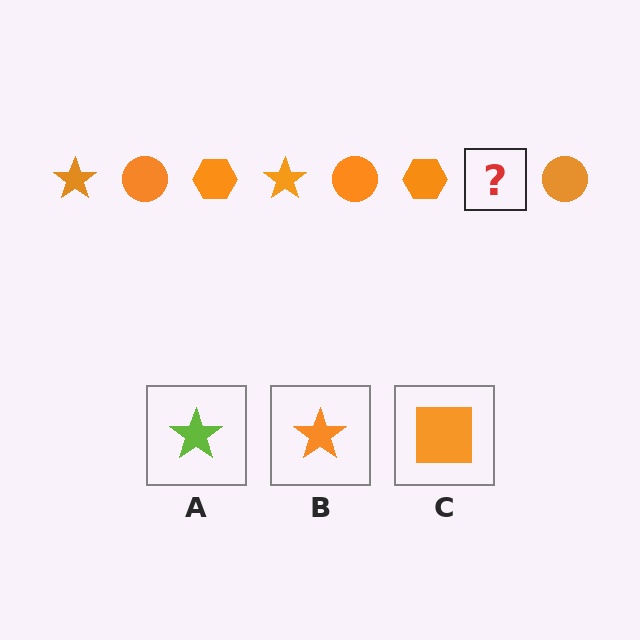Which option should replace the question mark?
Option B.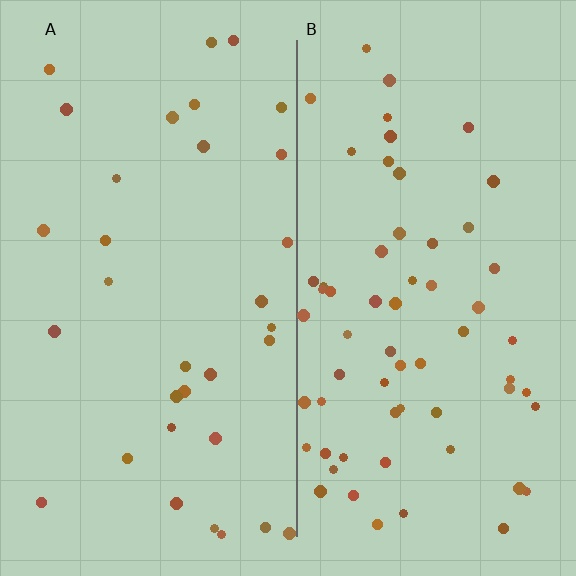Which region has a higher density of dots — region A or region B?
B (the right).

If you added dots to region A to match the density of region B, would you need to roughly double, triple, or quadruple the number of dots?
Approximately double.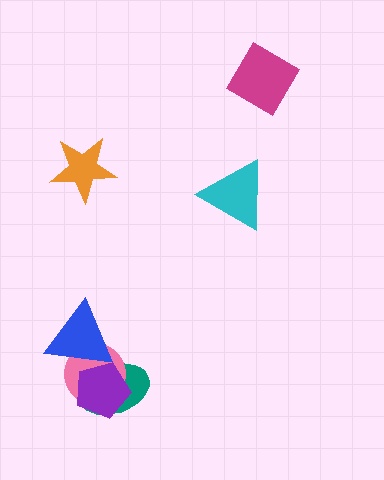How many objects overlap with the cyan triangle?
0 objects overlap with the cyan triangle.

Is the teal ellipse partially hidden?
Yes, it is partially covered by another shape.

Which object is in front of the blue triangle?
The purple pentagon is in front of the blue triangle.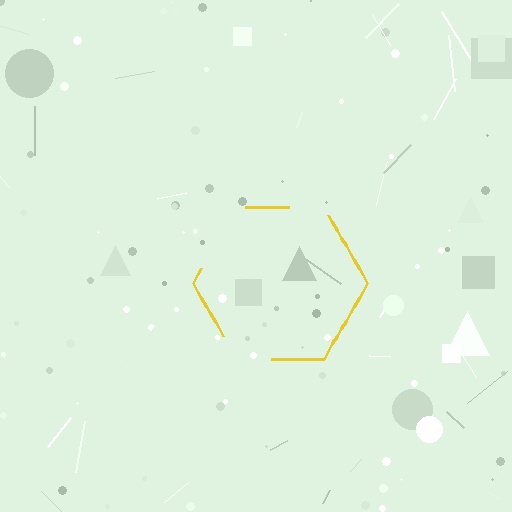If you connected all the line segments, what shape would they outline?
They would outline a hexagon.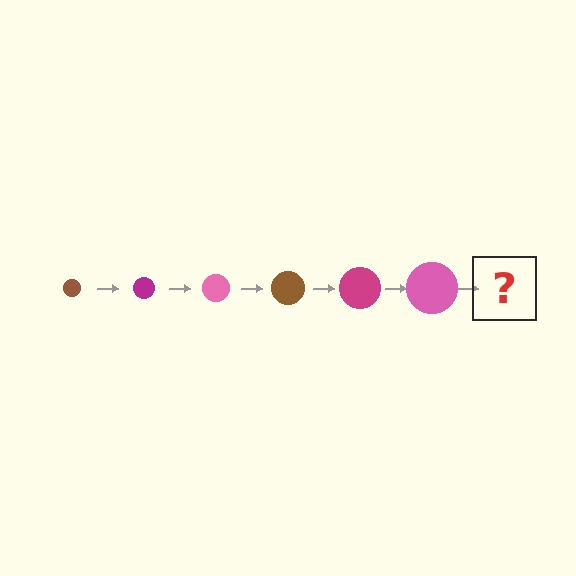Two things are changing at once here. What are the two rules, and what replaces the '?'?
The two rules are that the circle grows larger each step and the color cycles through brown, magenta, and pink. The '?' should be a brown circle, larger than the previous one.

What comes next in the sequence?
The next element should be a brown circle, larger than the previous one.